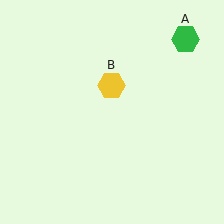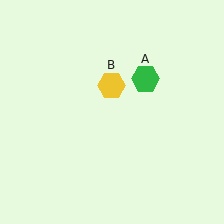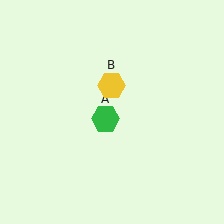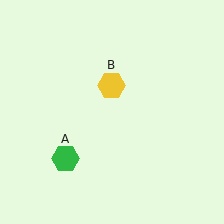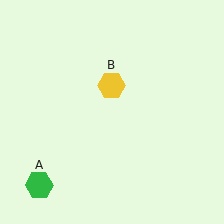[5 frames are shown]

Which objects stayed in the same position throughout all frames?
Yellow hexagon (object B) remained stationary.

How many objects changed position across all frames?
1 object changed position: green hexagon (object A).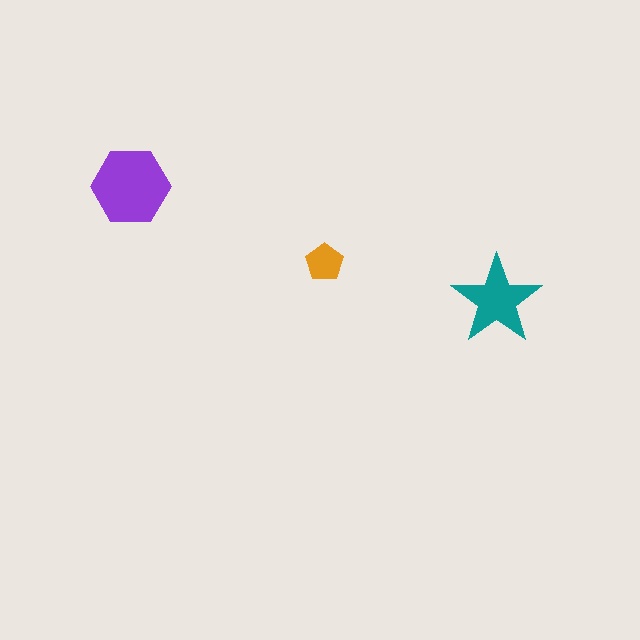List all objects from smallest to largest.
The orange pentagon, the teal star, the purple hexagon.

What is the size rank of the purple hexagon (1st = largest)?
1st.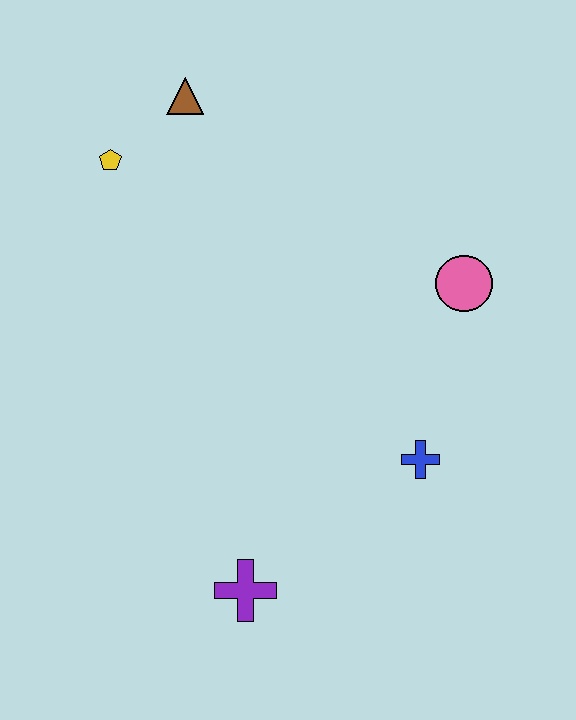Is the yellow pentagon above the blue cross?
Yes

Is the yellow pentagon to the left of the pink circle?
Yes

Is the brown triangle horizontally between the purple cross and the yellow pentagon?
Yes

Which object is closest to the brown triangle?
The yellow pentagon is closest to the brown triangle.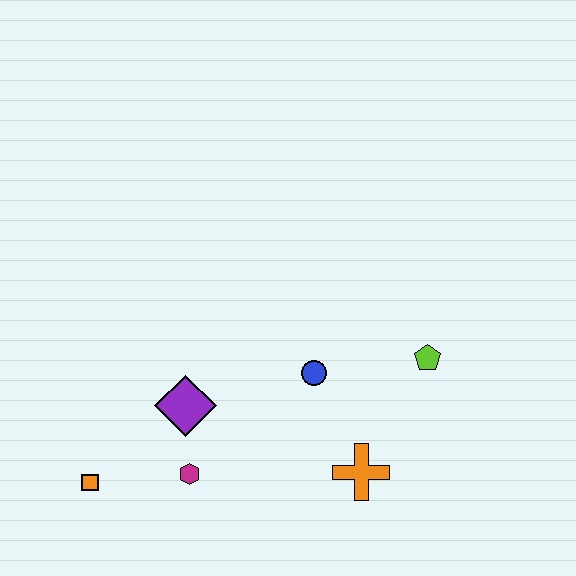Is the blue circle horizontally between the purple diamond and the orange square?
No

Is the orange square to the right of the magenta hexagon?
No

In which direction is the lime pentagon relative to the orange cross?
The lime pentagon is above the orange cross.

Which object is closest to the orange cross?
The blue circle is closest to the orange cross.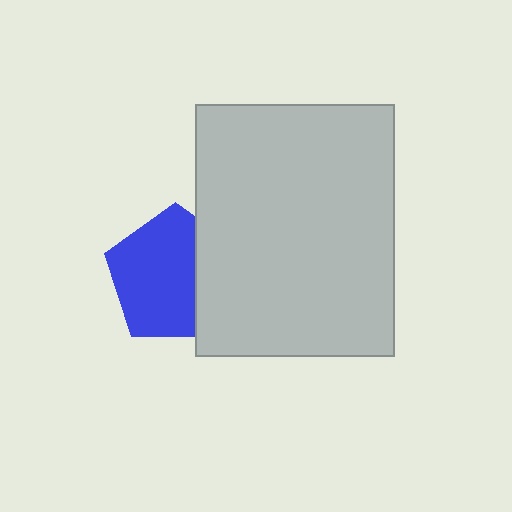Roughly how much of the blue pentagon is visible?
Most of it is visible (roughly 69%).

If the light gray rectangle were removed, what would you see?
You would see the complete blue pentagon.